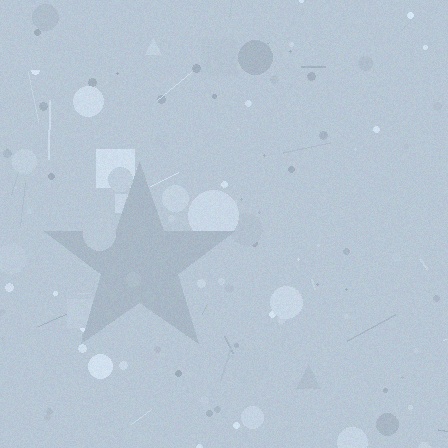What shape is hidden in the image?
A star is hidden in the image.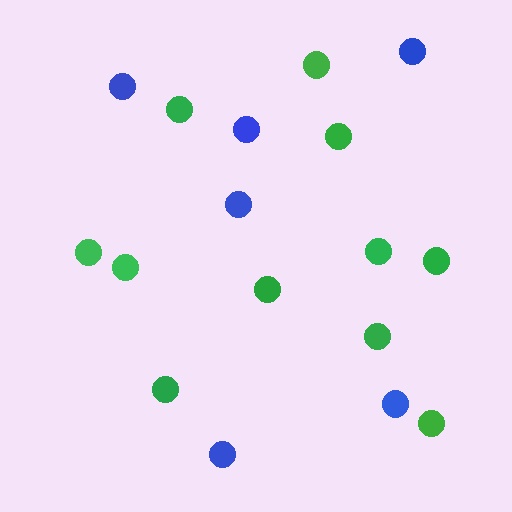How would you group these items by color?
There are 2 groups: one group of green circles (11) and one group of blue circles (6).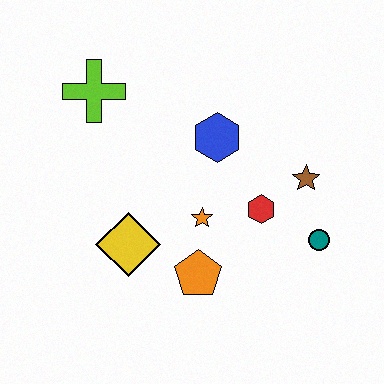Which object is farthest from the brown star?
The lime cross is farthest from the brown star.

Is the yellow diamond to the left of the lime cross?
No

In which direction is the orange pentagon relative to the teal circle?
The orange pentagon is to the left of the teal circle.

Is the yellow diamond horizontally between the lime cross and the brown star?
Yes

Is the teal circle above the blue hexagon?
No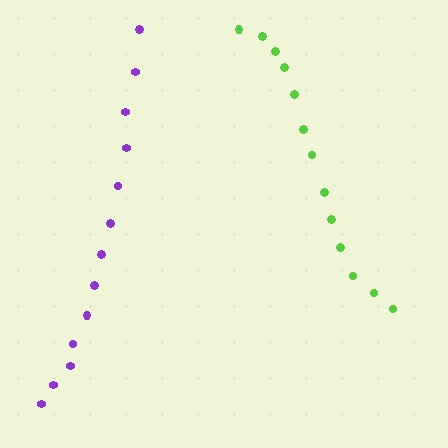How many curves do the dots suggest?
There are 2 distinct paths.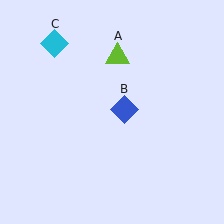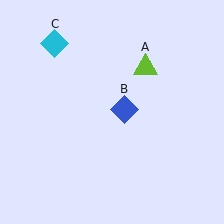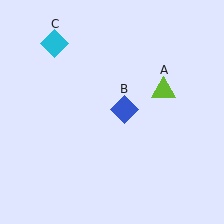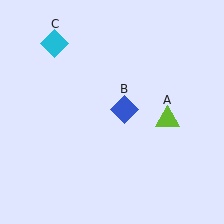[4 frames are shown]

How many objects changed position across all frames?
1 object changed position: lime triangle (object A).